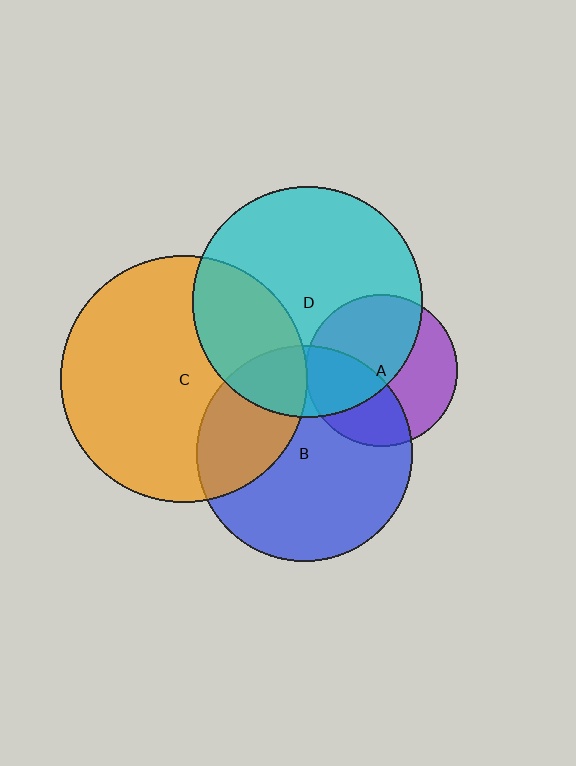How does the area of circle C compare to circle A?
Approximately 2.6 times.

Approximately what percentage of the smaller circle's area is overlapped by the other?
Approximately 30%.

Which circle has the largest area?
Circle C (orange).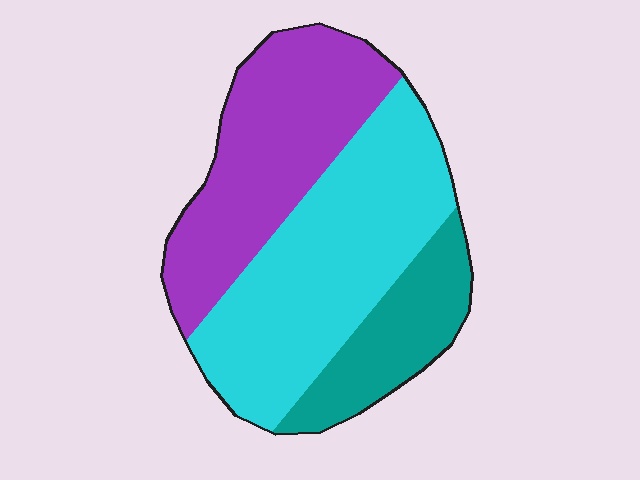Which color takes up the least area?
Teal, at roughly 20%.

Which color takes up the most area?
Cyan, at roughly 45%.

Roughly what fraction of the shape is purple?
Purple takes up about three eighths (3/8) of the shape.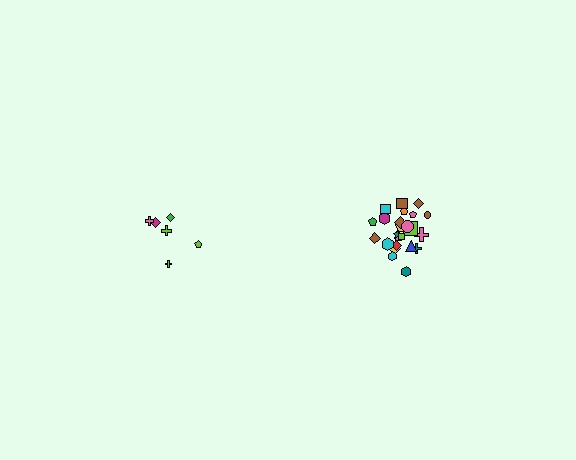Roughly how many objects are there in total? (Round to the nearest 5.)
Roughly 30 objects in total.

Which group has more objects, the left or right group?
The right group.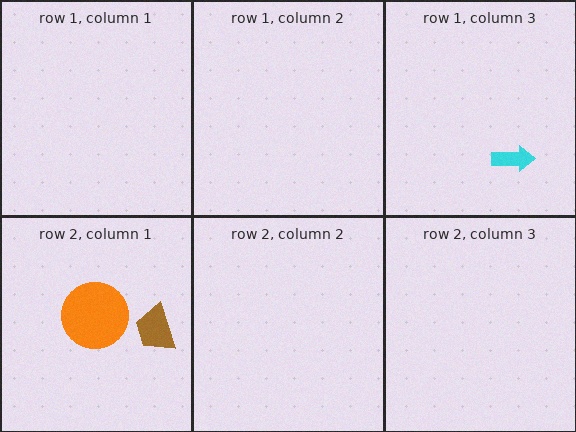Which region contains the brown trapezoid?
The row 2, column 1 region.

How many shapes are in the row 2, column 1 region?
2.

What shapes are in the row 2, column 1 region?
The brown trapezoid, the orange circle.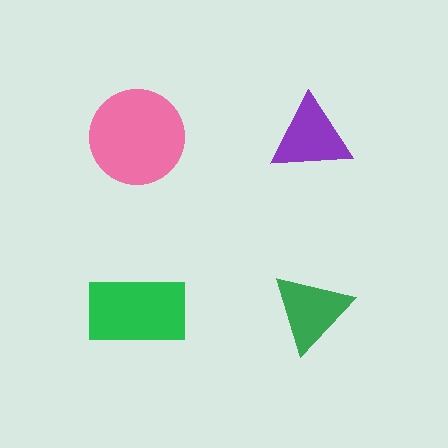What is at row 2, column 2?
A green triangle.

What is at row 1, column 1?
A pink circle.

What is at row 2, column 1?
A green rectangle.